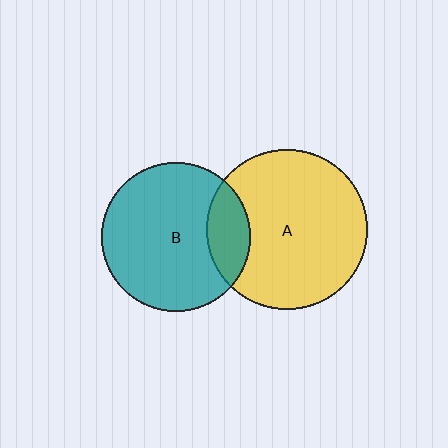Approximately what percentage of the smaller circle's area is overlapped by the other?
Approximately 20%.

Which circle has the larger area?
Circle A (yellow).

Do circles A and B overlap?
Yes.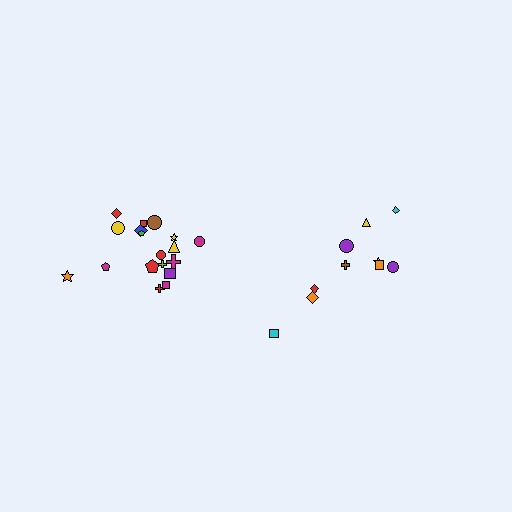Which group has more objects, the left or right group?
The left group.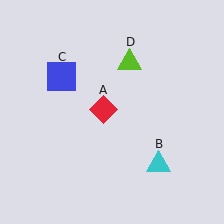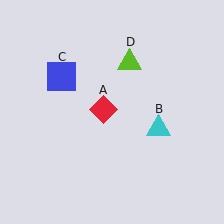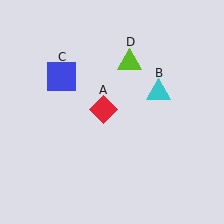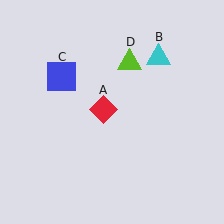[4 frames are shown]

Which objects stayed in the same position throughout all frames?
Red diamond (object A) and blue square (object C) and lime triangle (object D) remained stationary.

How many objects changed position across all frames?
1 object changed position: cyan triangle (object B).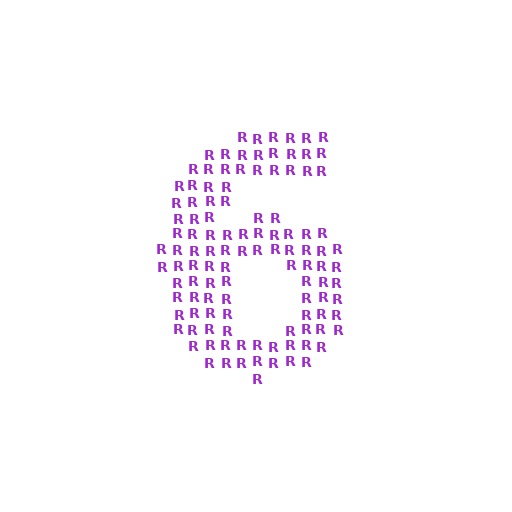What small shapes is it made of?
It is made of small letter R's.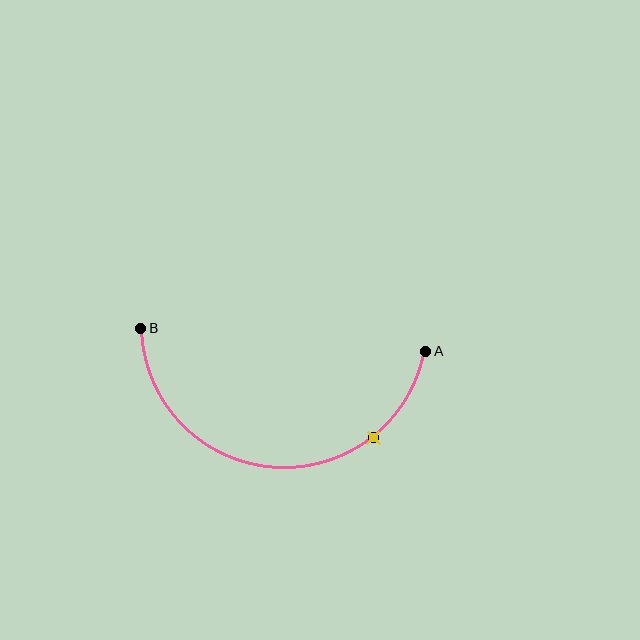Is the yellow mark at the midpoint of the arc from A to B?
No. The yellow mark lies on the arc but is closer to endpoint A. The arc midpoint would be at the point on the curve equidistant along the arc from both A and B.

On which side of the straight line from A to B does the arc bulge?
The arc bulges below the straight line connecting A and B.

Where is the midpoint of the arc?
The arc midpoint is the point on the curve farthest from the straight line joining A and B. It sits below that line.